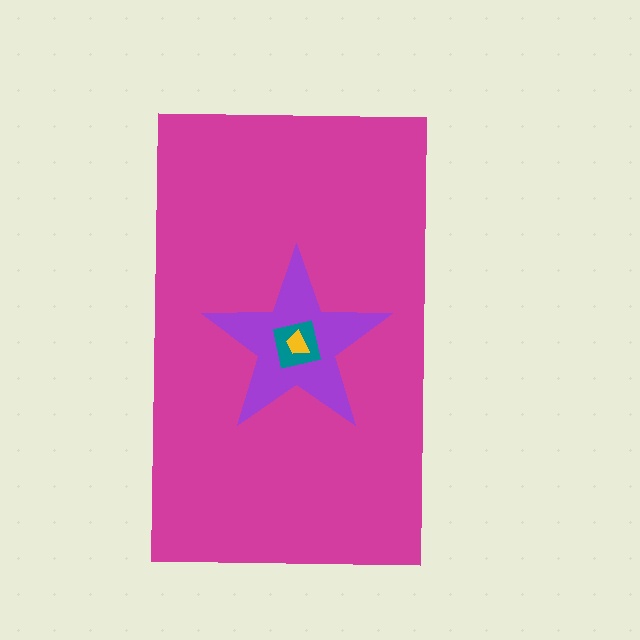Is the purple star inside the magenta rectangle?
Yes.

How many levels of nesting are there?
4.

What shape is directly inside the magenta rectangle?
The purple star.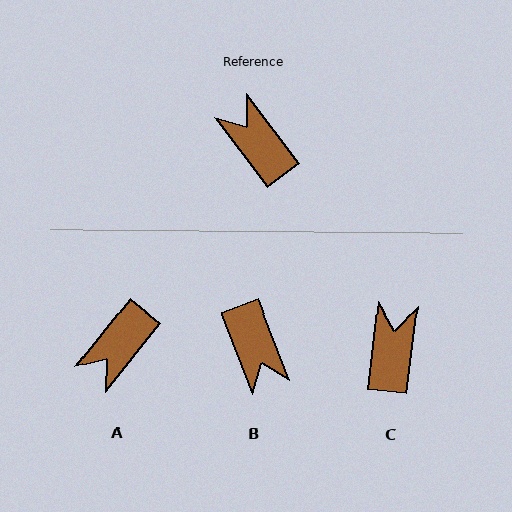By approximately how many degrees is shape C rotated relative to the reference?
Approximately 44 degrees clockwise.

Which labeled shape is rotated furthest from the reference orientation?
B, about 164 degrees away.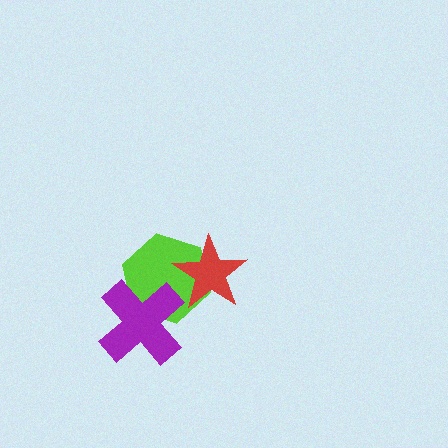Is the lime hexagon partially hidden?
Yes, it is partially covered by another shape.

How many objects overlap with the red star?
1 object overlaps with the red star.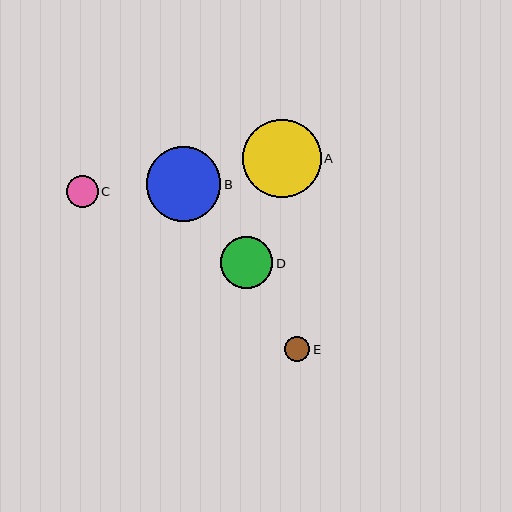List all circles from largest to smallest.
From largest to smallest: A, B, D, C, E.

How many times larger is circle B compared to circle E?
Circle B is approximately 2.9 times the size of circle E.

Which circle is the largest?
Circle A is the largest with a size of approximately 78 pixels.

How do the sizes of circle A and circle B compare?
Circle A and circle B are approximately the same size.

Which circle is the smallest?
Circle E is the smallest with a size of approximately 25 pixels.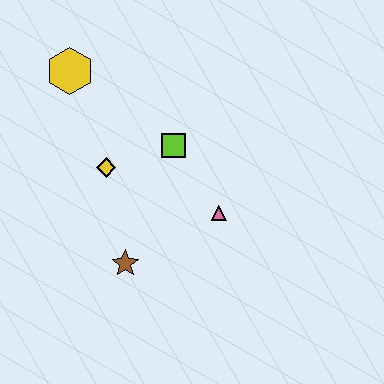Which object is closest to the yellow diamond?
The lime square is closest to the yellow diamond.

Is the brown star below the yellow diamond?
Yes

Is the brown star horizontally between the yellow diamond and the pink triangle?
Yes